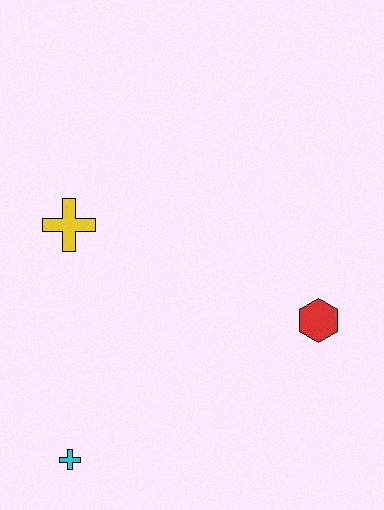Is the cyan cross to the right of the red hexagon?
No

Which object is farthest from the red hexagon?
The cyan cross is farthest from the red hexagon.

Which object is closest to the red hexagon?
The yellow cross is closest to the red hexagon.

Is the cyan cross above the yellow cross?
No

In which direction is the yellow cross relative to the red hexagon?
The yellow cross is to the left of the red hexagon.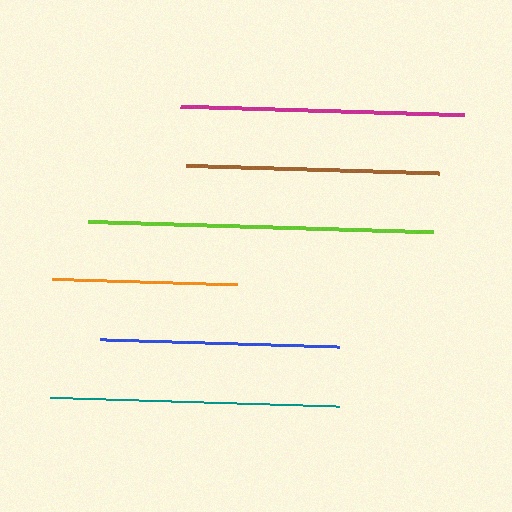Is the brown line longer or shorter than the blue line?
The brown line is longer than the blue line.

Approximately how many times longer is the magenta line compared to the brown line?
The magenta line is approximately 1.1 times the length of the brown line.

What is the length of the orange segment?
The orange segment is approximately 185 pixels long.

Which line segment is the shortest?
The orange line is the shortest at approximately 185 pixels.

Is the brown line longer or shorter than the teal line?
The teal line is longer than the brown line.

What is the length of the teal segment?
The teal segment is approximately 290 pixels long.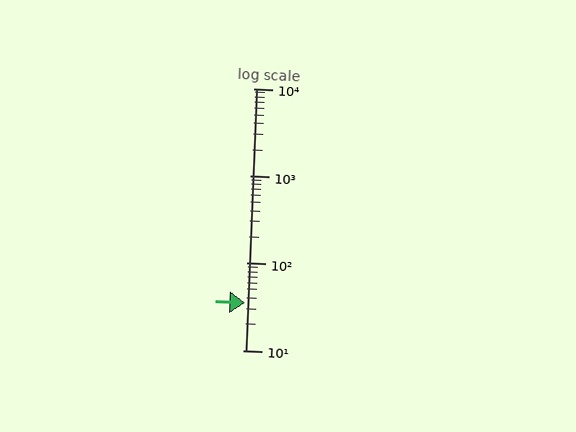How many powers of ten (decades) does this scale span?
The scale spans 3 decades, from 10 to 10000.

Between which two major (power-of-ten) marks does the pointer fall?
The pointer is between 10 and 100.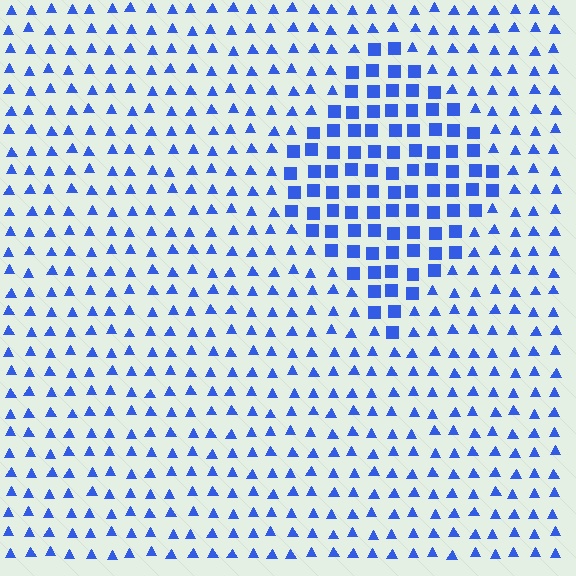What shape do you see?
I see a diamond.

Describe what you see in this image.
The image is filled with small blue elements arranged in a uniform grid. A diamond-shaped region contains squares, while the surrounding area contains triangles. The boundary is defined purely by the change in element shape.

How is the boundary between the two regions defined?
The boundary is defined by a change in element shape: squares inside vs. triangles outside. All elements share the same color and spacing.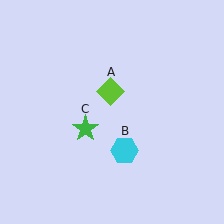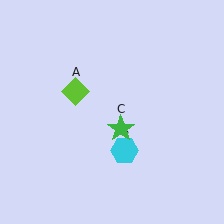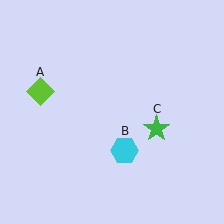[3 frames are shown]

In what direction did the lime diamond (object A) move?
The lime diamond (object A) moved left.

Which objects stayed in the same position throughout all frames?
Cyan hexagon (object B) remained stationary.